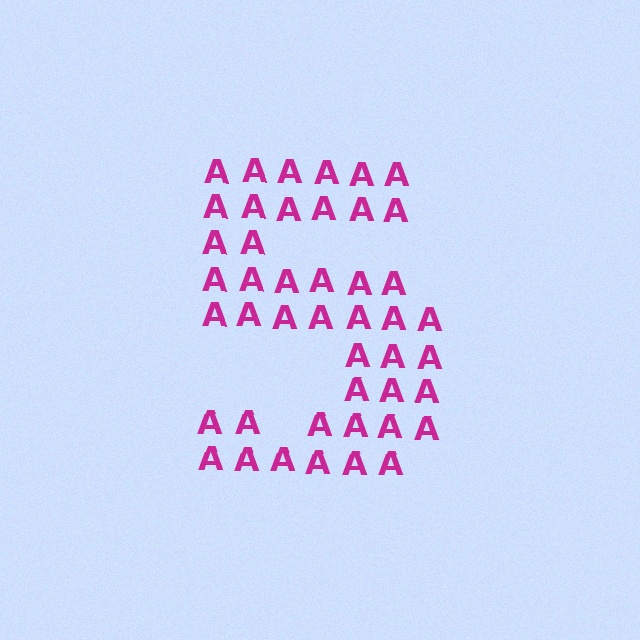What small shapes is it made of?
It is made of small letter A's.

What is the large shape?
The large shape is the digit 5.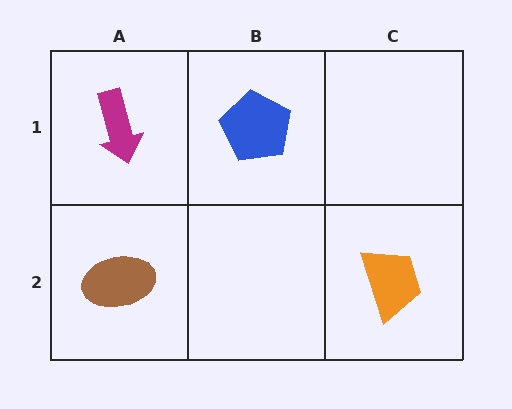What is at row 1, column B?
A blue pentagon.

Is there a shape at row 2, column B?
No, that cell is empty.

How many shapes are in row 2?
2 shapes.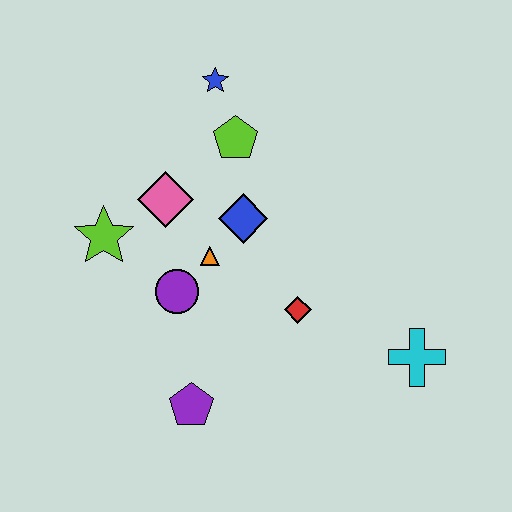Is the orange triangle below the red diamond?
No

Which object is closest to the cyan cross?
The red diamond is closest to the cyan cross.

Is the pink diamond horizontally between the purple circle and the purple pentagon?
No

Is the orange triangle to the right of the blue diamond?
No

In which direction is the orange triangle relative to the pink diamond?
The orange triangle is below the pink diamond.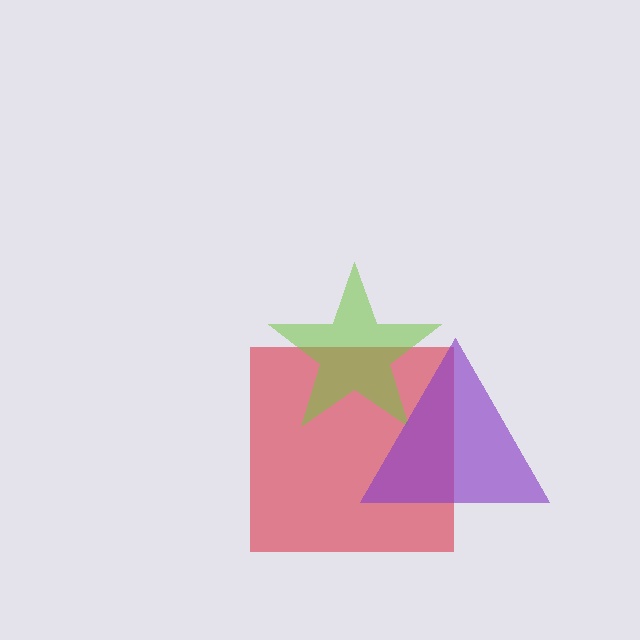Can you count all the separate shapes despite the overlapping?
Yes, there are 3 separate shapes.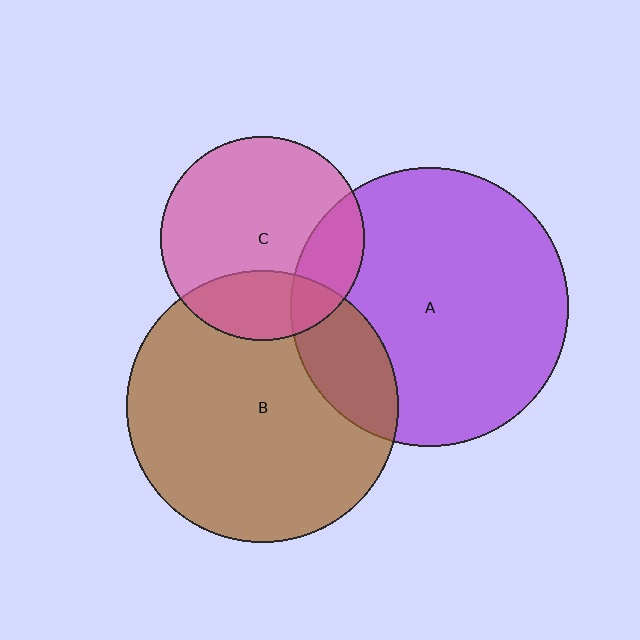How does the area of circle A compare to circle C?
Approximately 1.9 times.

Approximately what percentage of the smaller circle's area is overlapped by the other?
Approximately 25%.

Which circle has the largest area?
Circle A (purple).